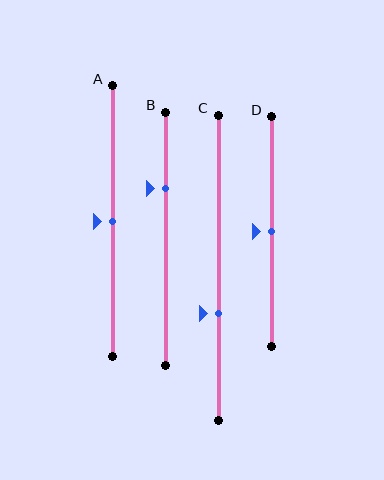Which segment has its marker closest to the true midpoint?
Segment A has its marker closest to the true midpoint.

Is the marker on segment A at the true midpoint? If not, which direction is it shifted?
Yes, the marker on segment A is at the true midpoint.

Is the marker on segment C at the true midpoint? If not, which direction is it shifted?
No, the marker on segment C is shifted downward by about 15% of the segment length.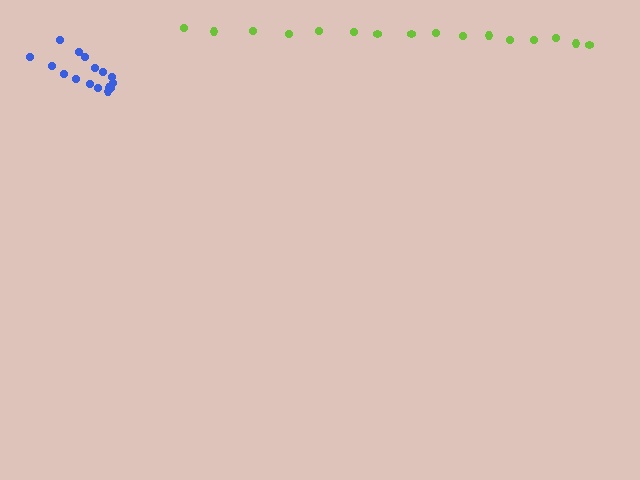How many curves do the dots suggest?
There are 2 distinct paths.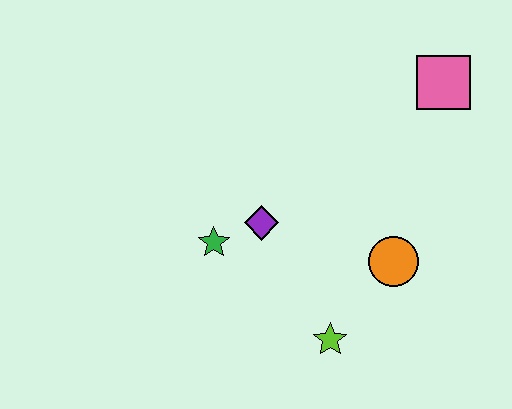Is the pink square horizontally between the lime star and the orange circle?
No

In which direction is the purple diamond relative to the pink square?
The purple diamond is to the left of the pink square.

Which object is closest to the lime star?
The orange circle is closest to the lime star.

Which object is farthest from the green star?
The pink square is farthest from the green star.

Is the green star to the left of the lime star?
Yes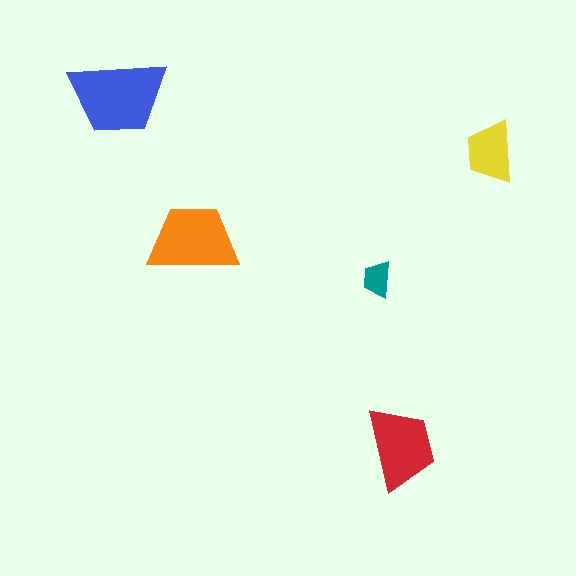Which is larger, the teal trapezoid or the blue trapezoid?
The blue one.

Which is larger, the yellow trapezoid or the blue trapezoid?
The blue one.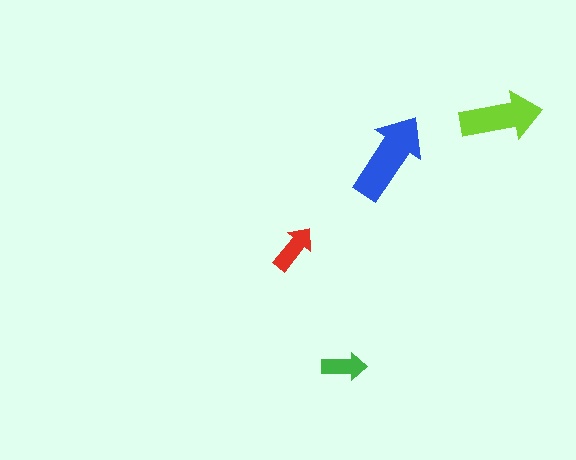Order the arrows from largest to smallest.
the blue one, the lime one, the red one, the green one.